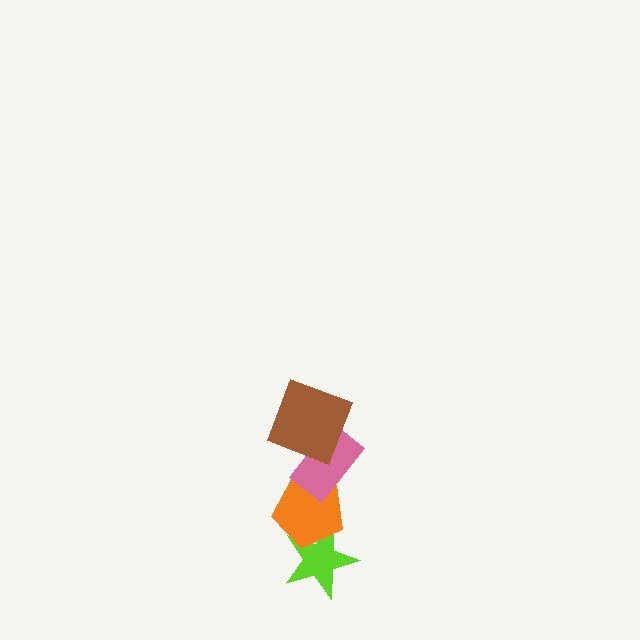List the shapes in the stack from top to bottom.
From top to bottom: the brown square, the pink rectangle, the orange pentagon, the lime star.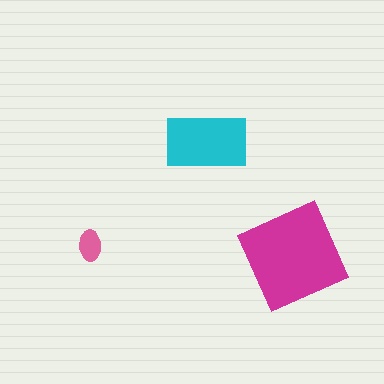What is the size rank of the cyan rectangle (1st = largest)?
2nd.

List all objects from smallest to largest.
The pink ellipse, the cyan rectangle, the magenta square.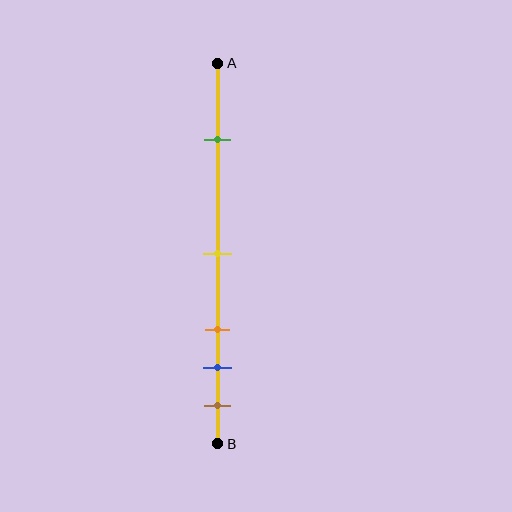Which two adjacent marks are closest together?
The blue and brown marks are the closest adjacent pair.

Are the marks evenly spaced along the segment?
No, the marks are not evenly spaced.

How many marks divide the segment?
There are 5 marks dividing the segment.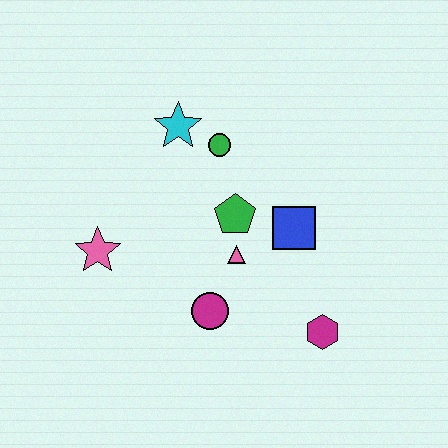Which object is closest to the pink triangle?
The green pentagon is closest to the pink triangle.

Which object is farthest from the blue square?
The pink star is farthest from the blue square.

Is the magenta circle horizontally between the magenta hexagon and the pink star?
Yes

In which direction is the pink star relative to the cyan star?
The pink star is below the cyan star.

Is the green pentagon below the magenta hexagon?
No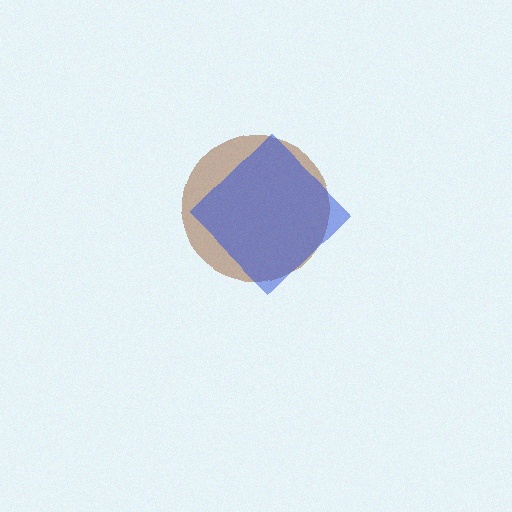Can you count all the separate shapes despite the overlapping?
Yes, there are 2 separate shapes.